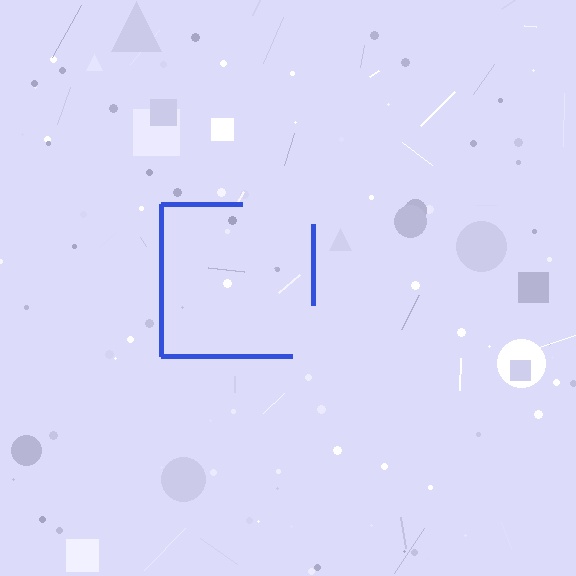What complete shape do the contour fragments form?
The contour fragments form a square.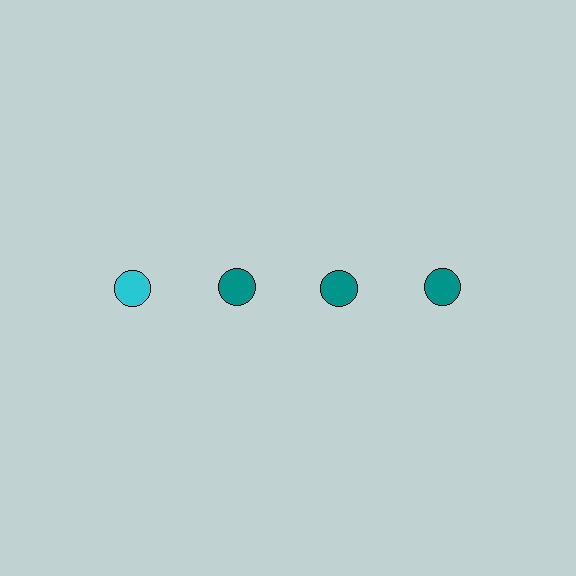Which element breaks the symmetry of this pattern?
The cyan circle in the top row, leftmost column breaks the symmetry. All other shapes are teal circles.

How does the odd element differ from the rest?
It has a different color: cyan instead of teal.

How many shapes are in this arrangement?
There are 4 shapes arranged in a grid pattern.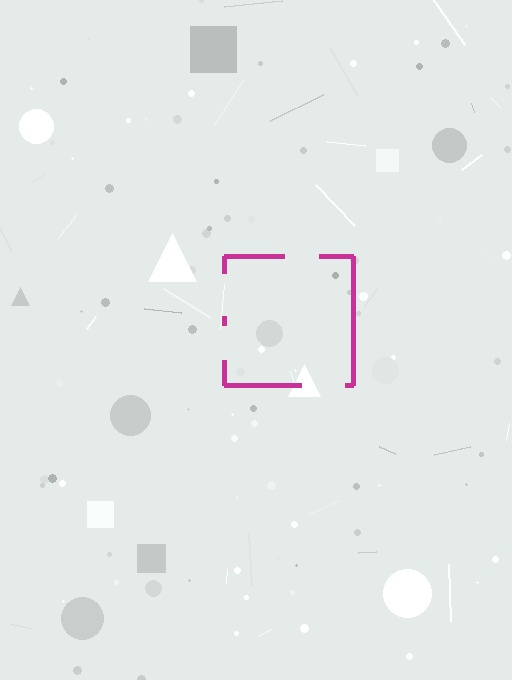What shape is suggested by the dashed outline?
The dashed outline suggests a square.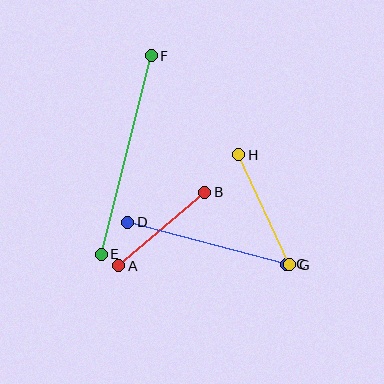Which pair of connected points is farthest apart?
Points E and F are farthest apart.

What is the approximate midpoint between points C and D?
The midpoint is at approximately (207, 243) pixels.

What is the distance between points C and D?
The distance is approximately 165 pixels.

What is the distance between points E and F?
The distance is approximately 205 pixels.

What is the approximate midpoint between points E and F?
The midpoint is at approximately (126, 155) pixels.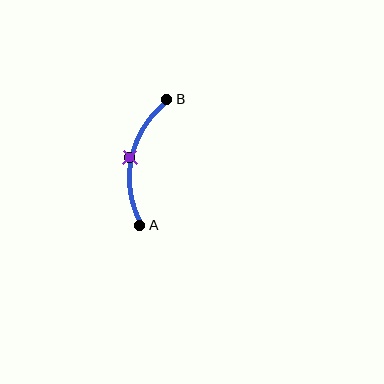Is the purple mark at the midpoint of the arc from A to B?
Yes. The purple mark lies on the arc at equal arc-length from both A and B — it is the arc midpoint.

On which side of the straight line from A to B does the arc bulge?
The arc bulges to the left of the straight line connecting A and B.